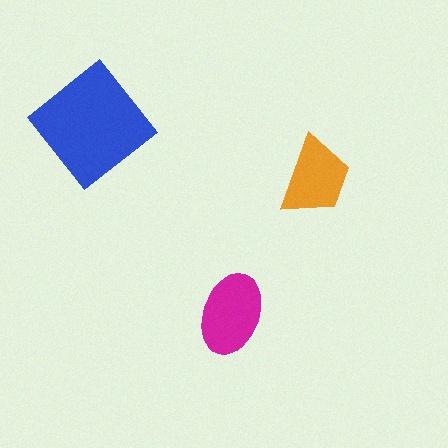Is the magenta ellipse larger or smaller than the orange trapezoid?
Larger.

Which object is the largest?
The blue diamond.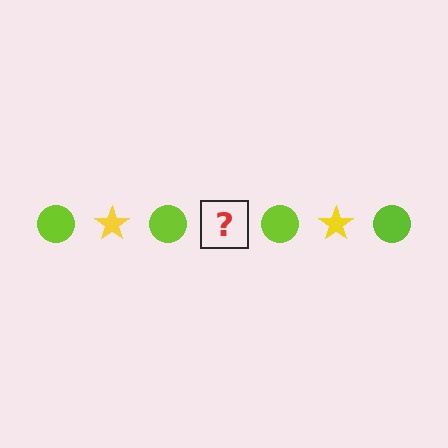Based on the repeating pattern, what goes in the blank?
The blank should be a yellow star.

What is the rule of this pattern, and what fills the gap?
The rule is that the pattern alternates between lime circle and yellow star. The gap should be filled with a yellow star.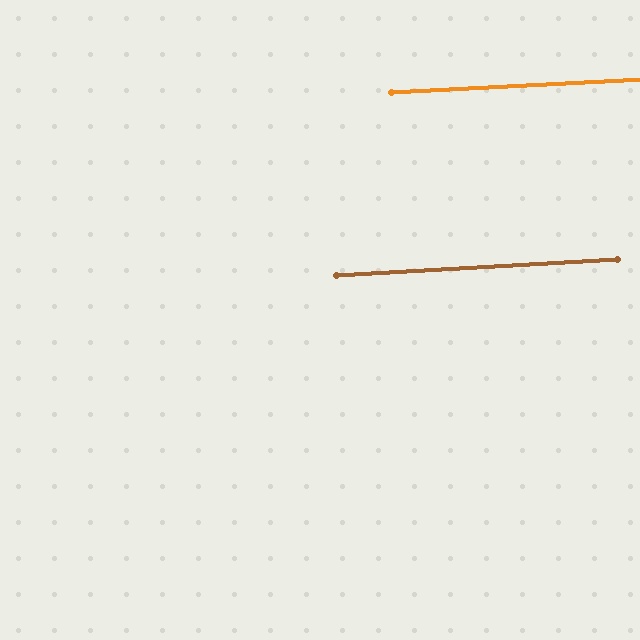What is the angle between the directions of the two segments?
Approximately 0 degrees.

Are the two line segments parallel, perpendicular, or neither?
Parallel — their directions differ by only 0.3°.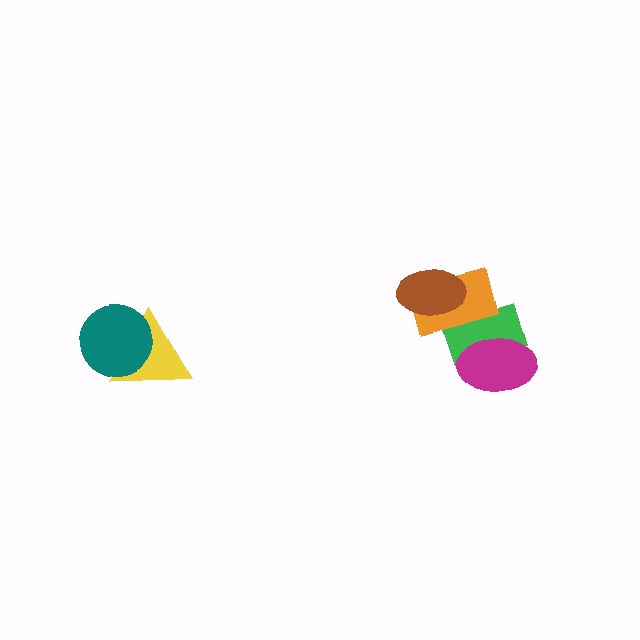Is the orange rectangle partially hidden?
Yes, it is partially covered by another shape.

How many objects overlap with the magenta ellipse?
1 object overlaps with the magenta ellipse.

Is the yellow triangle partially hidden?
Yes, it is partially covered by another shape.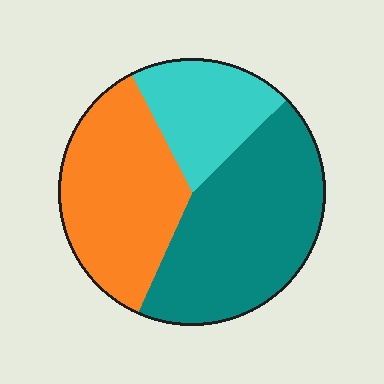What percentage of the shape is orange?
Orange covers around 35% of the shape.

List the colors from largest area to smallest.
From largest to smallest: teal, orange, cyan.